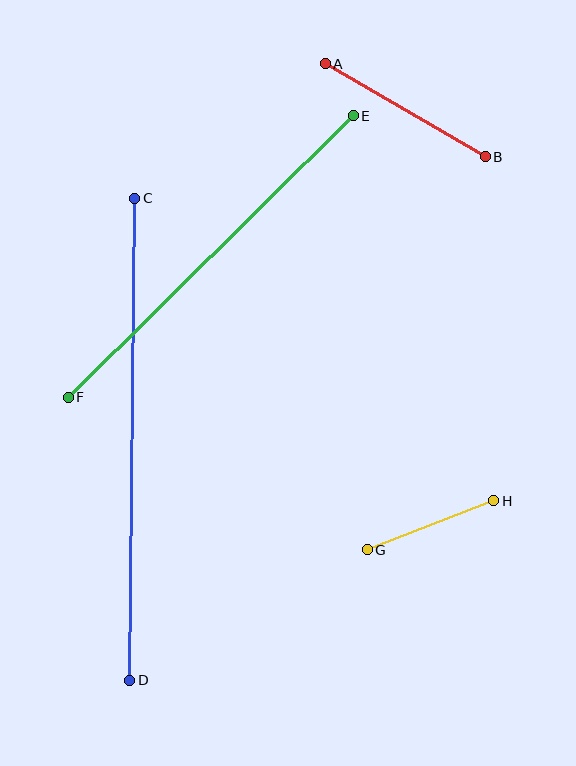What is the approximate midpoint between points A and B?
The midpoint is at approximately (405, 110) pixels.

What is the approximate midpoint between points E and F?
The midpoint is at approximately (211, 257) pixels.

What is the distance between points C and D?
The distance is approximately 482 pixels.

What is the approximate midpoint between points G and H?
The midpoint is at approximately (431, 525) pixels.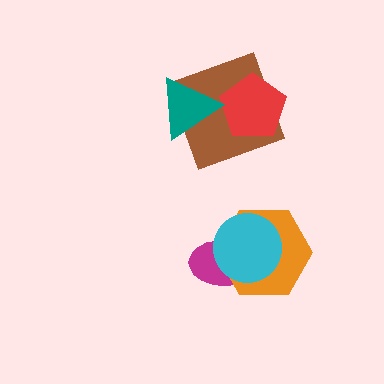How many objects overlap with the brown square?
2 objects overlap with the brown square.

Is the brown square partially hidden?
Yes, it is partially covered by another shape.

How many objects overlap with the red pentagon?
1 object overlaps with the red pentagon.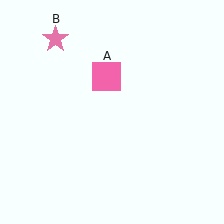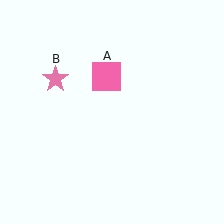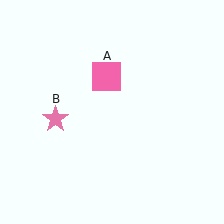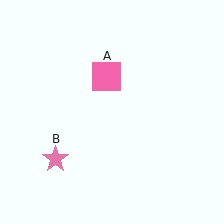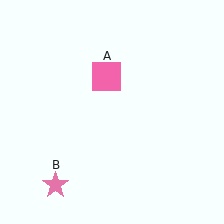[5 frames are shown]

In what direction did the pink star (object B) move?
The pink star (object B) moved down.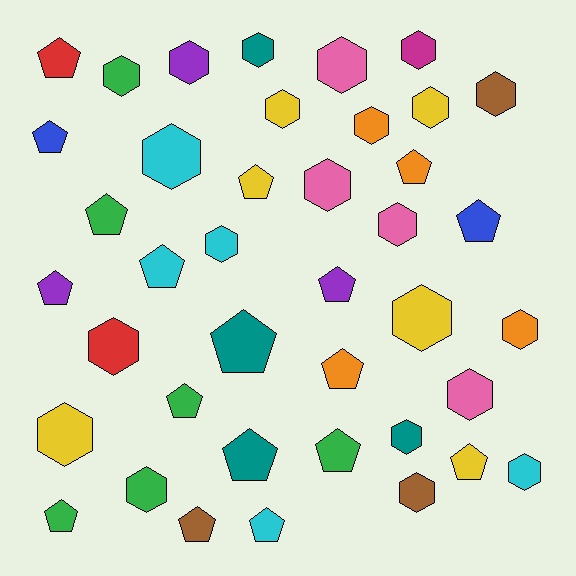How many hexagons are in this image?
There are 22 hexagons.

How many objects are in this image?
There are 40 objects.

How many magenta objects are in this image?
There is 1 magenta object.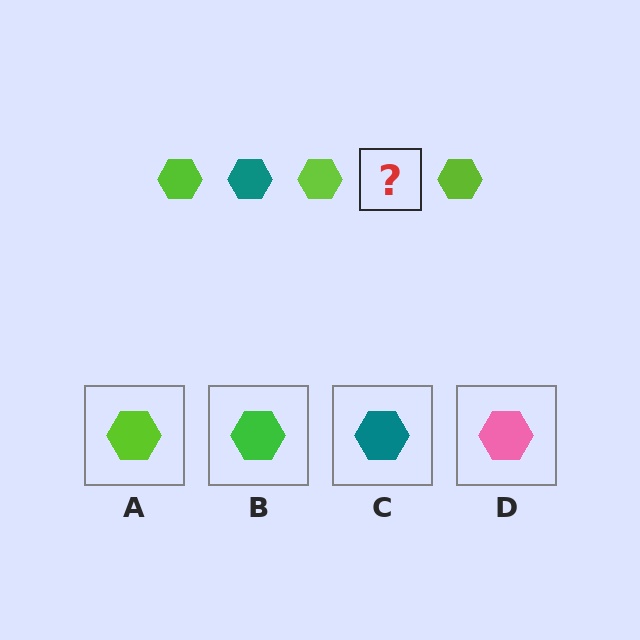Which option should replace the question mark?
Option C.